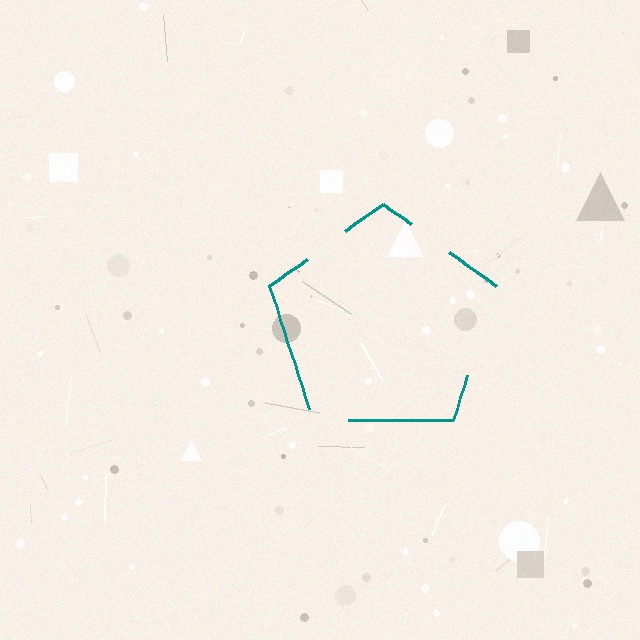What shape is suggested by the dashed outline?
The dashed outline suggests a pentagon.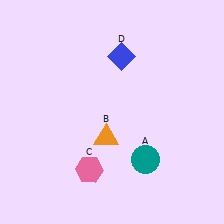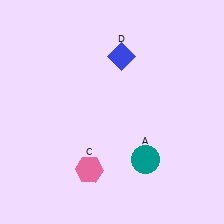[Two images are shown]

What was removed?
The orange triangle (B) was removed in Image 2.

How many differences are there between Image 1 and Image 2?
There is 1 difference between the two images.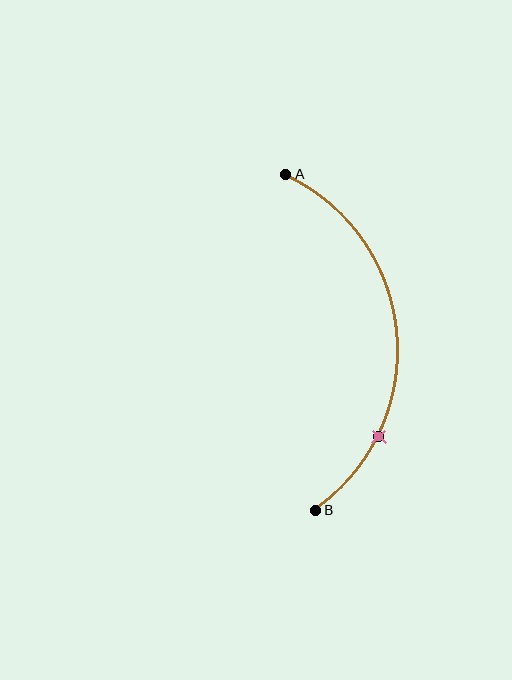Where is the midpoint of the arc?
The arc midpoint is the point on the curve farthest from the straight line joining A and B. It sits to the right of that line.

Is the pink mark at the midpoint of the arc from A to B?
No. The pink mark lies on the arc but is closer to endpoint B. The arc midpoint would be at the point on the curve equidistant along the arc from both A and B.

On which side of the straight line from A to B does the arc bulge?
The arc bulges to the right of the straight line connecting A and B.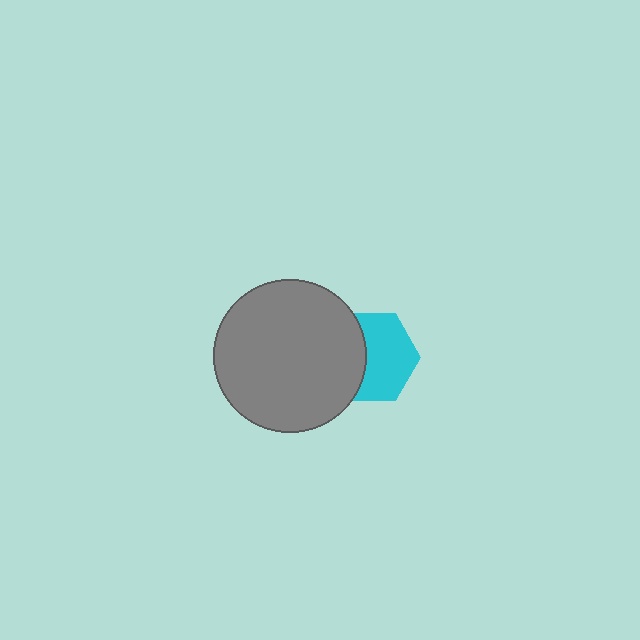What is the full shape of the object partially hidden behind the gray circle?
The partially hidden object is a cyan hexagon.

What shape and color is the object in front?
The object in front is a gray circle.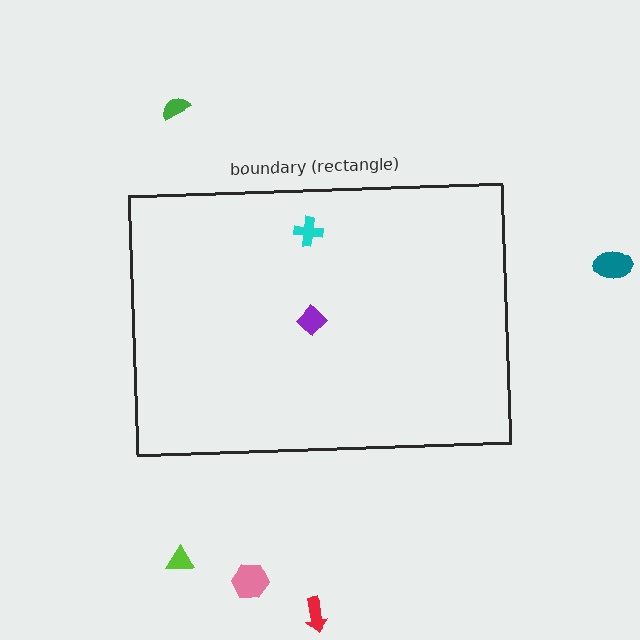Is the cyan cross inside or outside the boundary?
Inside.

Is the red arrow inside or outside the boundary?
Outside.